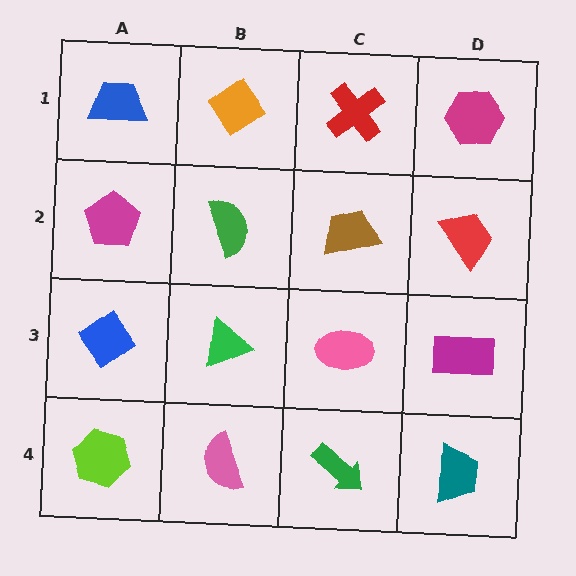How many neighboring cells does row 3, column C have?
4.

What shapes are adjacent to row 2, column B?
An orange diamond (row 1, column B), a green triangle (row 3, column B), a magenta pentagon (row 2, column A), a brown trapezoid (row 2, column C).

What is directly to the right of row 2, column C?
A red trapezoid.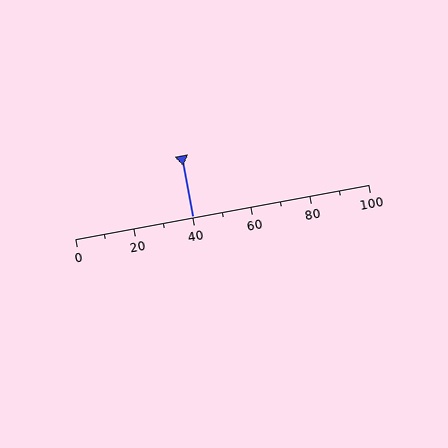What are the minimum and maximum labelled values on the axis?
The axis runs from 0 to 100.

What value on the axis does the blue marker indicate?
The marker indicates approximately 40.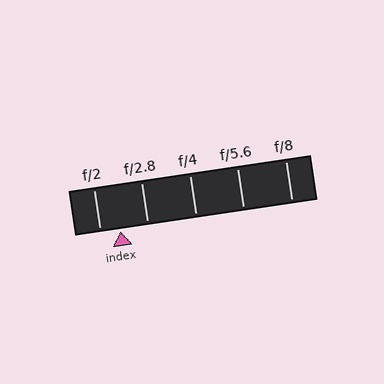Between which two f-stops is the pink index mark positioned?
The index mark is between f/2 and f/2.8.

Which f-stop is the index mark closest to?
The index mark is closest to f/2.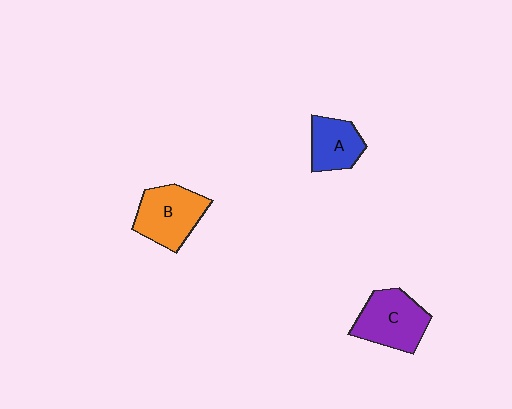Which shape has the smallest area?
Shape A (blue).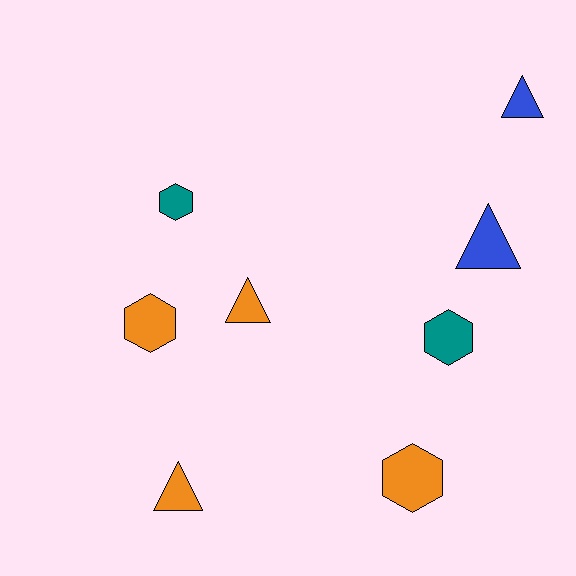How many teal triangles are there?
There are no teal triangles.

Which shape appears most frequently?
Hexagon, with 4 objects.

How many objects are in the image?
There are 8 objects.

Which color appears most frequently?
Orange, with 4 objects.